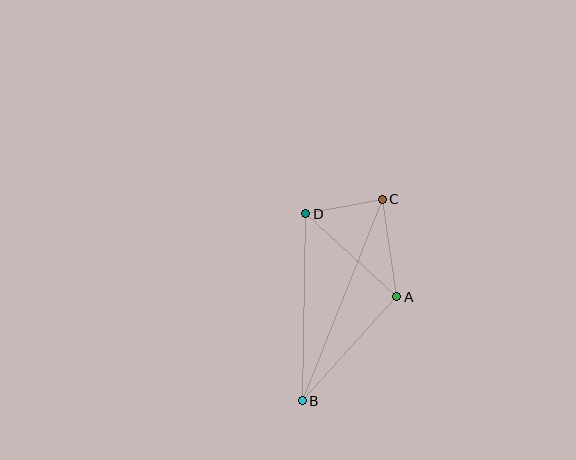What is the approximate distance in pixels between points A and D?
The distance between A and D is approximately 123 pixels.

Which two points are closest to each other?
Points C and D are closest to each other.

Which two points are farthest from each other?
Points B and C are farthest from each other.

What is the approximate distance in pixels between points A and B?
The distance between A and B is approximately 140 pixels.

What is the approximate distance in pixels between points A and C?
The distance between A and C is approximately 98 pixels.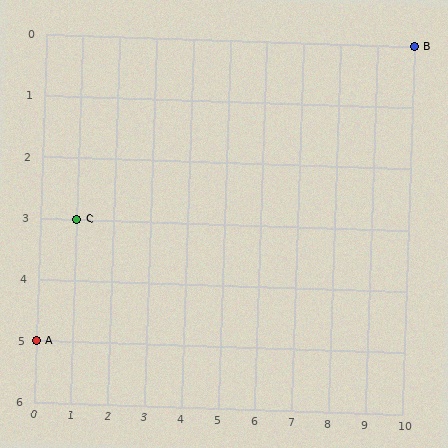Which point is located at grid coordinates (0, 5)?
Point A is at (0, 5).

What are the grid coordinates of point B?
Point B is at grid coordinates (10, 0).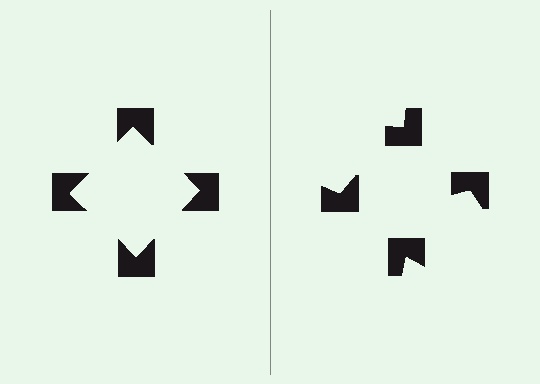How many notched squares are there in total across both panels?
8 — 4 on each side.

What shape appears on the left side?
An illusory square.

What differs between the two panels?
The notched squares are positioned identically on both sides; only the wedge orientations differ. On the left they align to a square; on the right they are misaligned.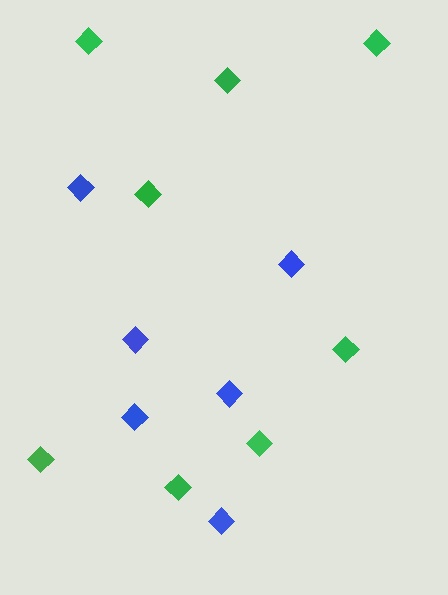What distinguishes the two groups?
There are 2 groups: one group of blue diamonds (6) and one group of green diamonds (8).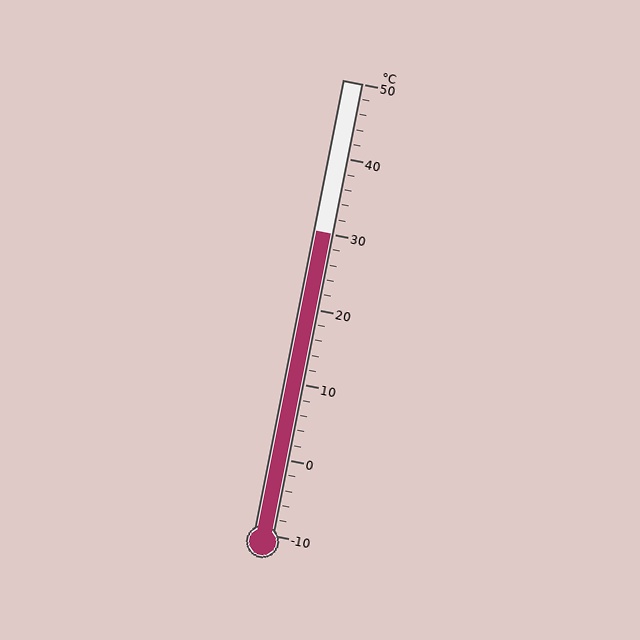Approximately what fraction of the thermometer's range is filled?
The thermometer is filled to approximately 65% of its range.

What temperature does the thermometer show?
The thermometer shows approximately 30°C.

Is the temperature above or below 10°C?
The temperature is above 10°C.